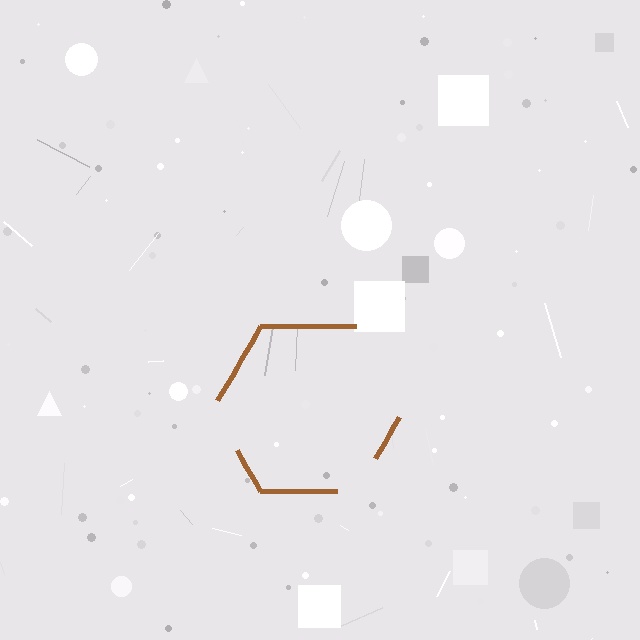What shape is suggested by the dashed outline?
The dashed outline suggests a hexagon.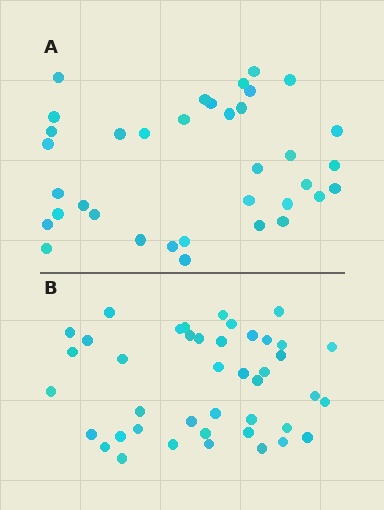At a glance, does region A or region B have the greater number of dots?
Region B (the bottom region) has more dots.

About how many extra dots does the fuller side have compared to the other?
Region B has about 6 more dots than region A.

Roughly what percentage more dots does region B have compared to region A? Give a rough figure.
About 15% more.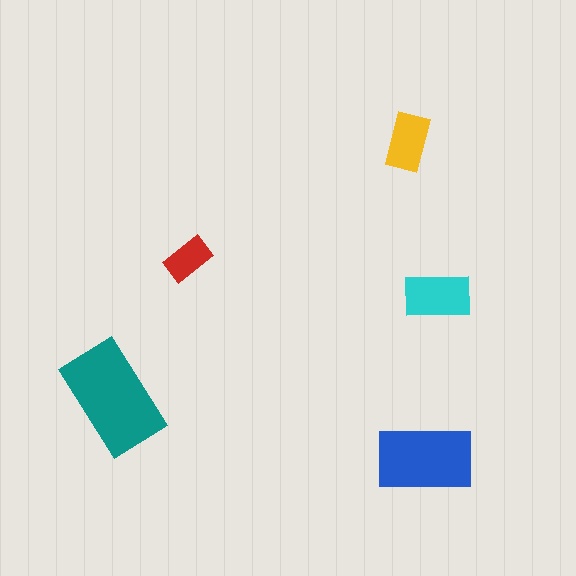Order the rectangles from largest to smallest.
the teal one, the blue one, the cyan one, the yellow one, the red one.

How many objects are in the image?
There are 5 objects in the image.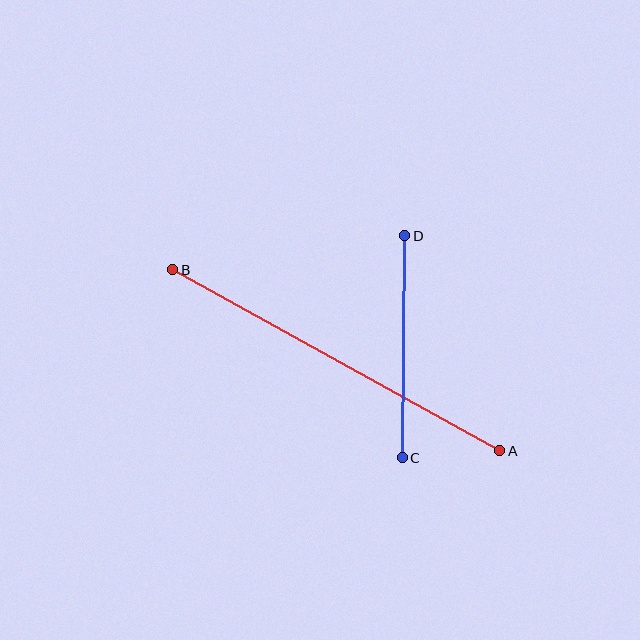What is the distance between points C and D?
The distance is approximately 222 pixels.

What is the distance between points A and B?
The distance is approximately 374 pixels.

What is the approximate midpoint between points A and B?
The midpoint is at approximately (336, 360) pixels.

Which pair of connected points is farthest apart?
Points A and B are farthest apart.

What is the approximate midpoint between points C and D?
The midpoint is at approximately (403, 347) pixels.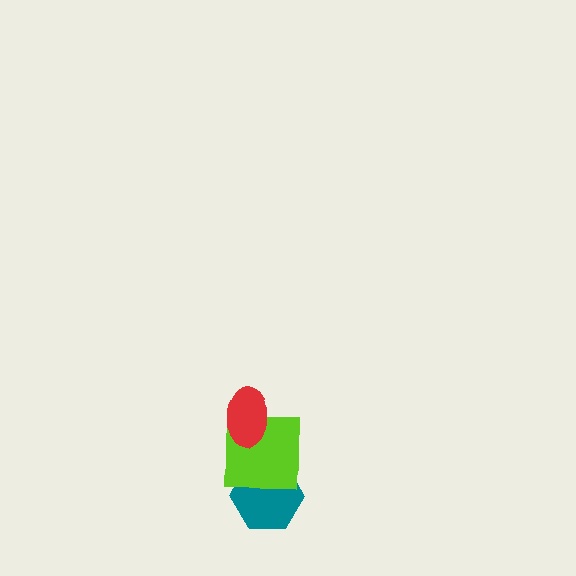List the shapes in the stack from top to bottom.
From top to bottom: the red ellipse, the lime square, the teal hexagon.